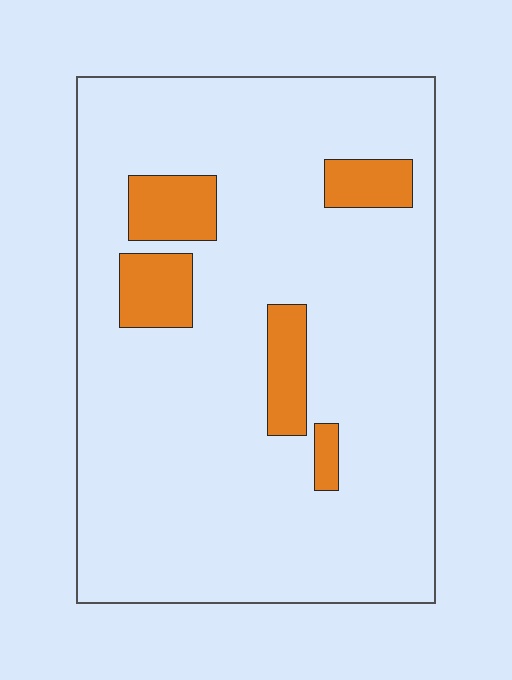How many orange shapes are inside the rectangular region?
5.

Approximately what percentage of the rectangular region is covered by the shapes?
Approximately 10%.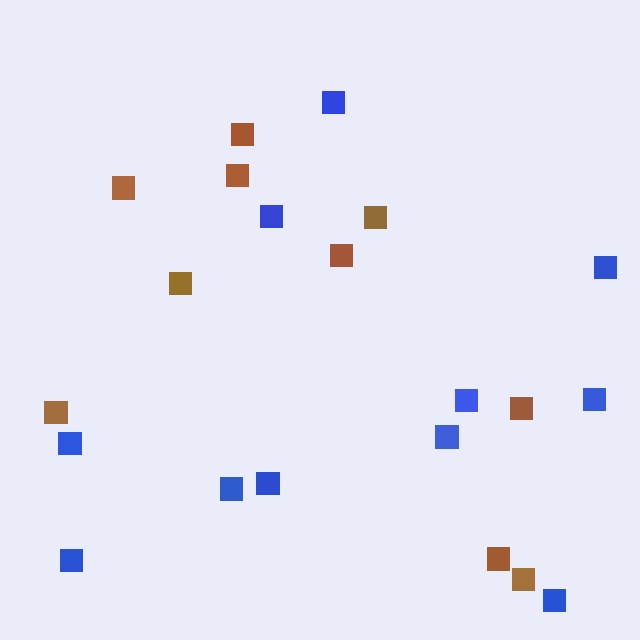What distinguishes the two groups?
There are 2 groups: one group of brown squares (10) and one group of blue squares (11).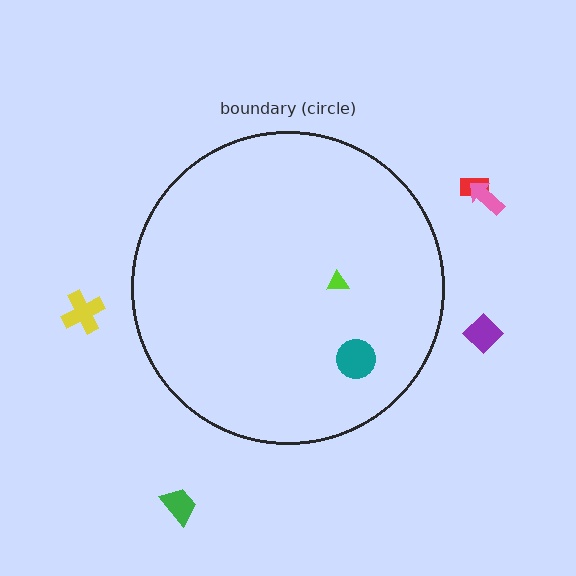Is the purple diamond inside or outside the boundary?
Outside.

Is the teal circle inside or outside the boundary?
Inside.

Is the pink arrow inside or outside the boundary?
Outside.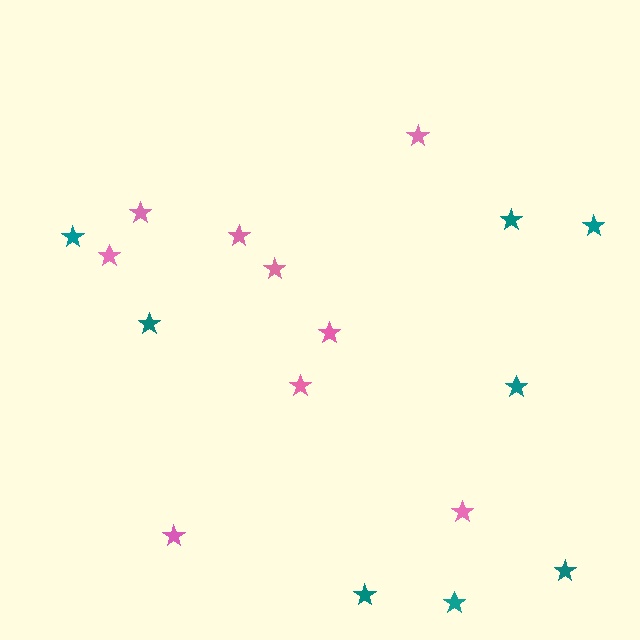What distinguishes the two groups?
There are 2 groups: one group of teal stars (8) and one group of pink stars (9).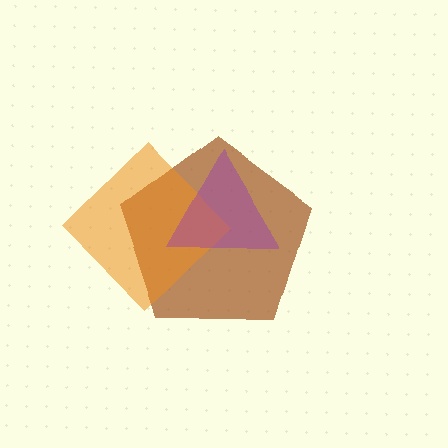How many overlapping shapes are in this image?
There are 3 overlapping shapes in the image.